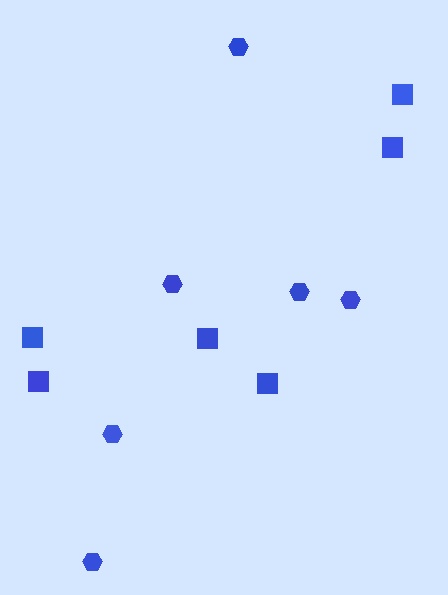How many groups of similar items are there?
There are 2 groups: one group of hexagons (6) and one group of squares (6).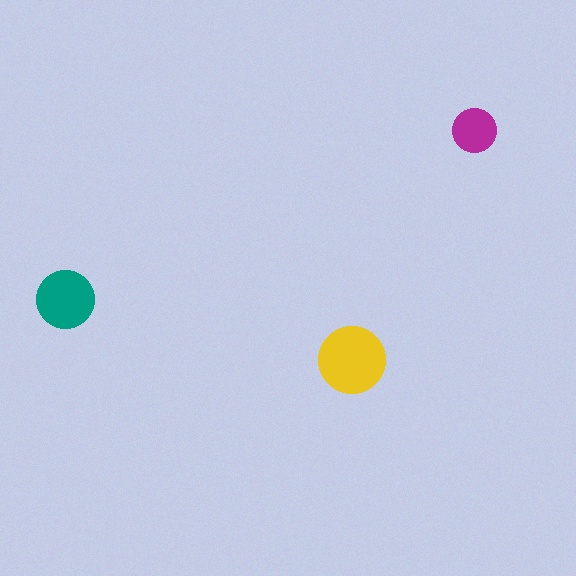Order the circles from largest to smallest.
the yellow one, the teal one, the magenta one.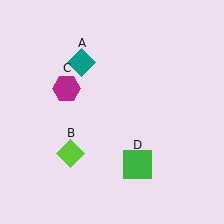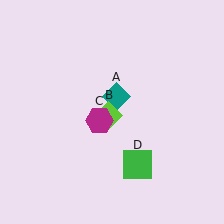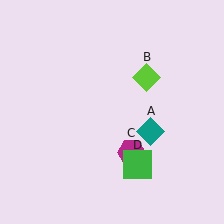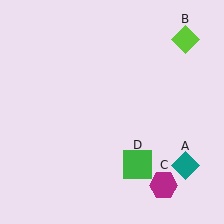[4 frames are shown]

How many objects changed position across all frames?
3 objects changed position: teal diamond (object A), lime diamond (object B), magenta hexagon (object C).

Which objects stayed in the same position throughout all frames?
Green square (object D) remained stationary.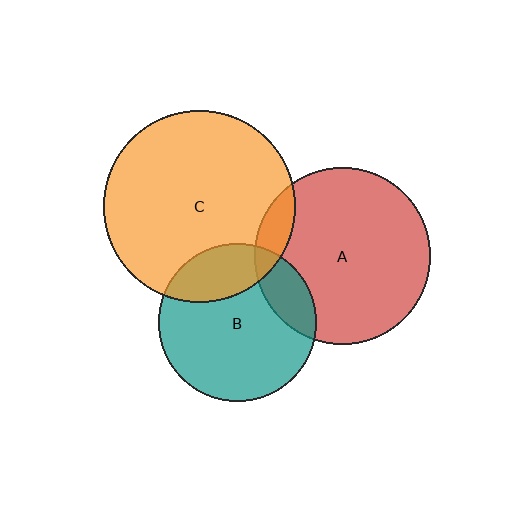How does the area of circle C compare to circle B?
Approximately 1.5 times.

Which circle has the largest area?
Circle C (orange).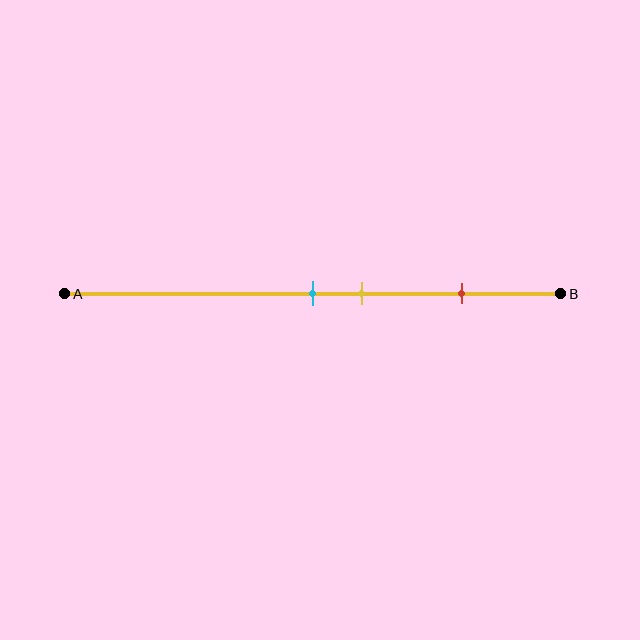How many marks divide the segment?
There are 3 marks dividing the segment.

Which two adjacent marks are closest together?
The cyan and yellow marks are the closest adjacent pair.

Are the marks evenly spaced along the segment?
No, the marks are not evenly spaced.